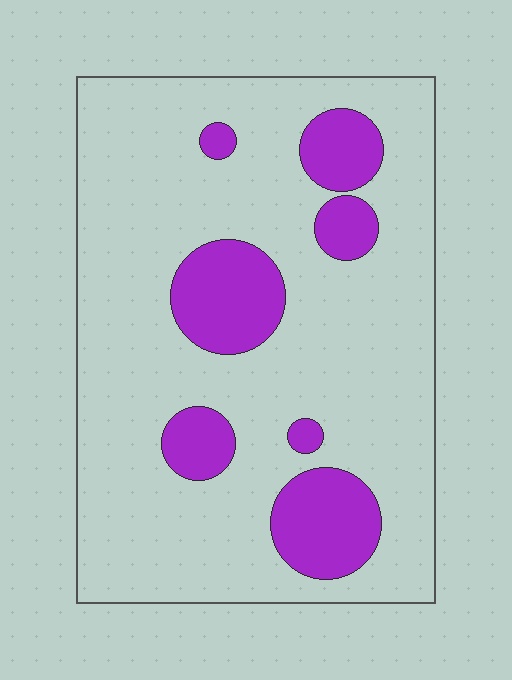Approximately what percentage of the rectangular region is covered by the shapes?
Approximately 20%.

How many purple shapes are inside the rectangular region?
7.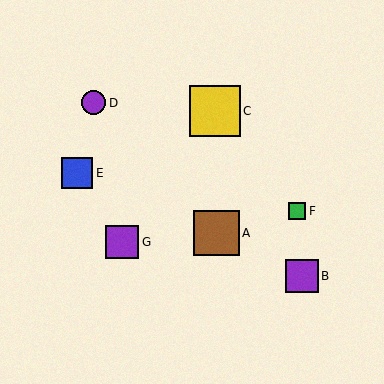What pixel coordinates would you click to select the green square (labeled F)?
Click at (297, 211) to select the green square F.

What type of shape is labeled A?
Shape A is a brown square.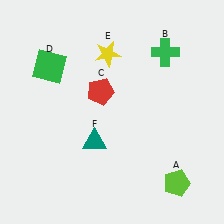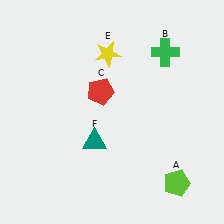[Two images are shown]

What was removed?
The green square (D) was removed in Image 2.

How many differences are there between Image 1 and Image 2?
There is 1 difference between the two images.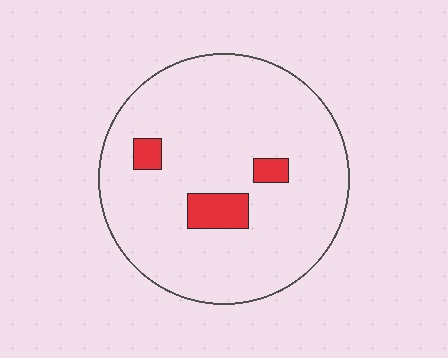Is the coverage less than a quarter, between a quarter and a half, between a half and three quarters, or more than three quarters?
Less than a quarter.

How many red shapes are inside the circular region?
3.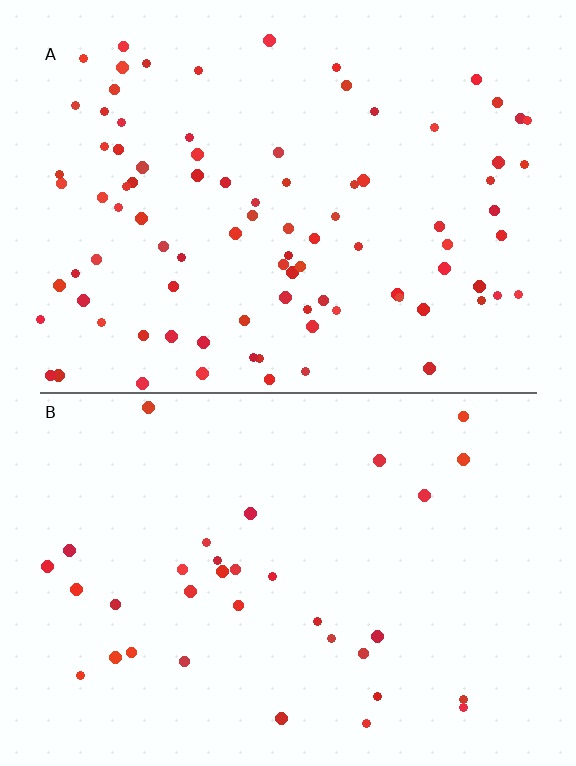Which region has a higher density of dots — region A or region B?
A (the top).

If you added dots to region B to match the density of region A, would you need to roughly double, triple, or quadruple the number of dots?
Approximately triple.